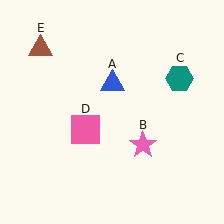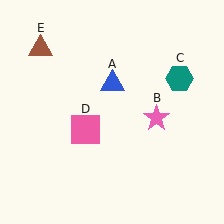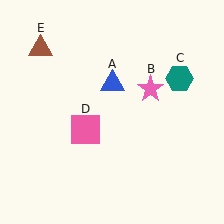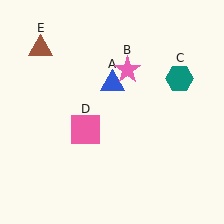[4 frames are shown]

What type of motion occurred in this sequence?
The pink star (object B) rotated counterclockwise around the center of the scene.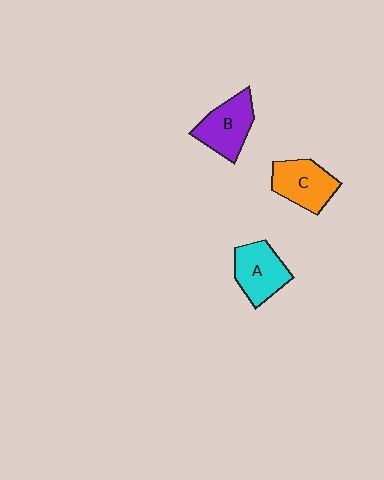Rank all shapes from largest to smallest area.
From largest to smallest: B (purple), A (cyan), C (orange).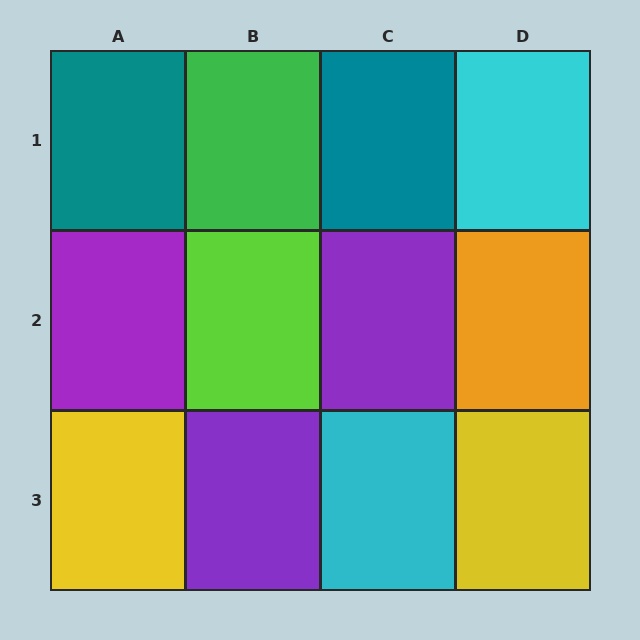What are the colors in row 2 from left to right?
Purple, lime, purple, orange.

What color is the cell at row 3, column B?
Purple.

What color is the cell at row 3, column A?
Yellow.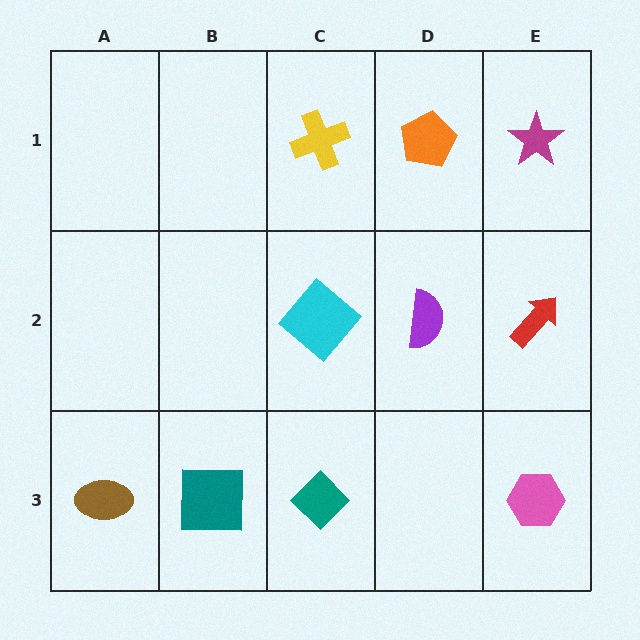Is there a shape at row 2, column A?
No, that cell is empty.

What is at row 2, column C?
A cyan diamond.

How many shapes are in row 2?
3 shapes.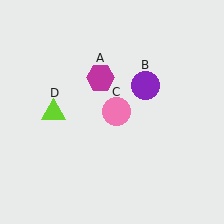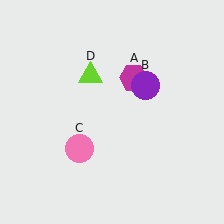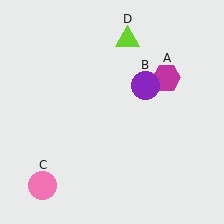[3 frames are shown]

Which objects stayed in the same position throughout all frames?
Purple circle (object B) remained stationary.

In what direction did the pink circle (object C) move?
The pink circle (object C) moved down and to the left.